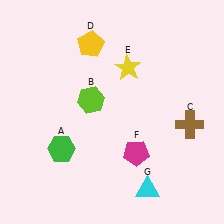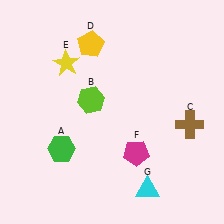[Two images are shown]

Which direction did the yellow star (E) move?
The yellow star (E) moved left.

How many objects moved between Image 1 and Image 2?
1 object moved between the two images.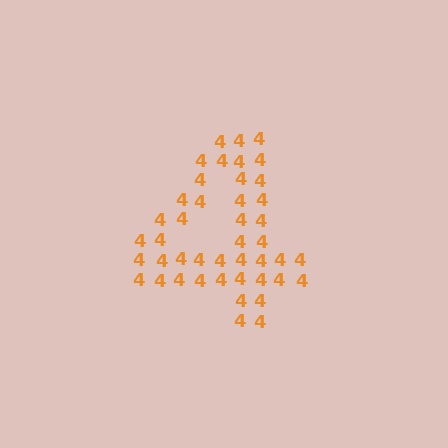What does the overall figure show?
The overall figure shows the digit 4.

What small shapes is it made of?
It is made of small digit 4's.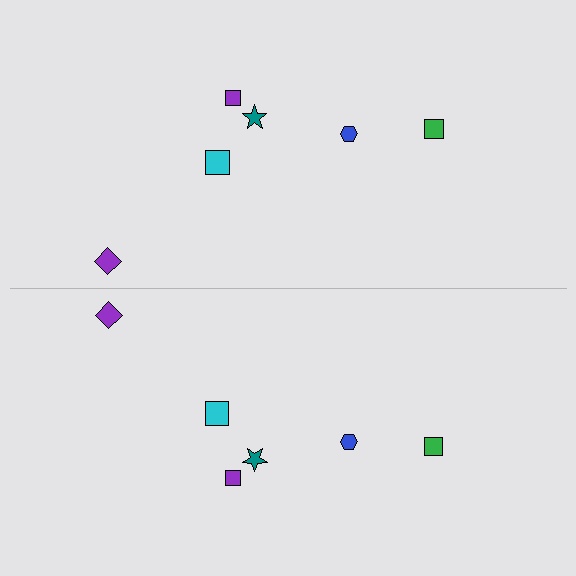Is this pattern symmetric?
Yes, this pattern has bilateral (reflection) symmetry.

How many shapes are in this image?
There are 12 shapes in this image.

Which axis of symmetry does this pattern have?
The pattern has a horizontal axis of symmetry running through the center of the image.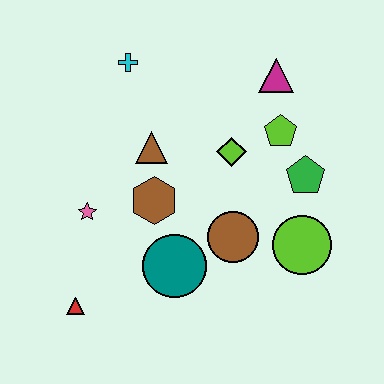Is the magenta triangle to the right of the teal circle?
Yes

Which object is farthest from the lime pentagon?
The red triangle is farthest from the lime pentagon.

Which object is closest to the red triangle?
The pink star is closest to the red triangle.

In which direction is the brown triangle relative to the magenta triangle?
The brown triangle is to the left of the magenta triangle.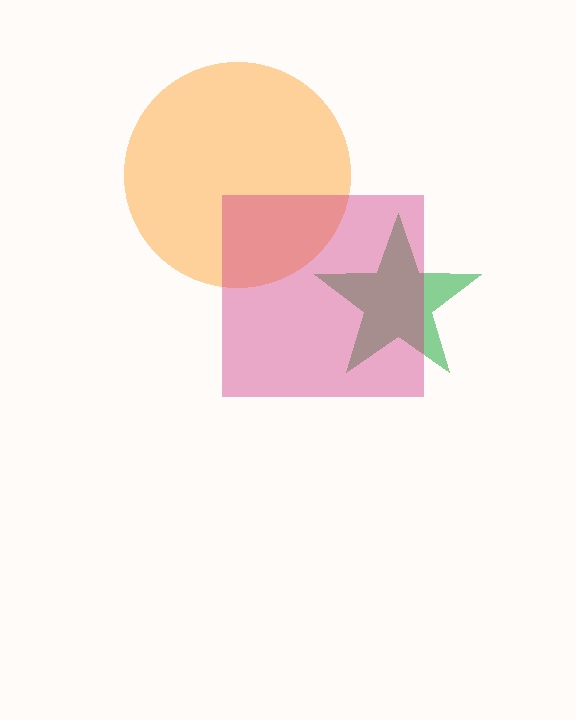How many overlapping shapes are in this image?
There are 3 overlapping shapes in the image.